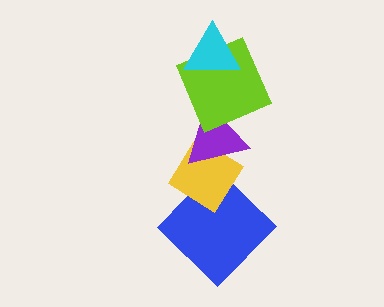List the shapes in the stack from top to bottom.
From top to bottom: the cyan triangle, the lime square, the purple triangle, the yellow diamond, the blue diamond.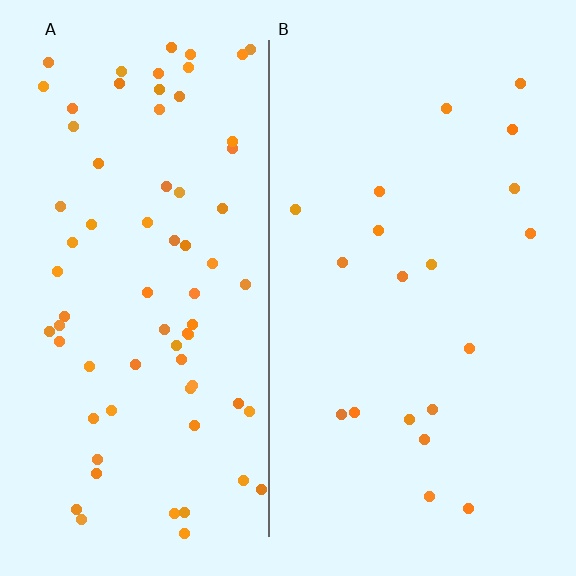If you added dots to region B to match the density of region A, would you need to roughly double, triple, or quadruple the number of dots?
Approximately quadruple.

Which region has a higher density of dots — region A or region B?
A (the left).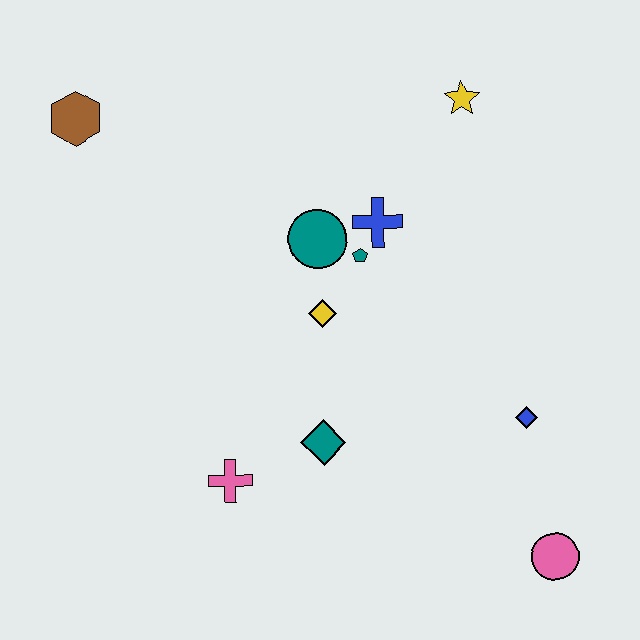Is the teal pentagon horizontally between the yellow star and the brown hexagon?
Yes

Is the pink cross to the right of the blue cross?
No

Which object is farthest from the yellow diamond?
The pink circle is farthest from the yellow diamond.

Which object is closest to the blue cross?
The teal pentagon is closest to the blue cross.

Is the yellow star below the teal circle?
No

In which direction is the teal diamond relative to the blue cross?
The teal diamond is below the blue cross.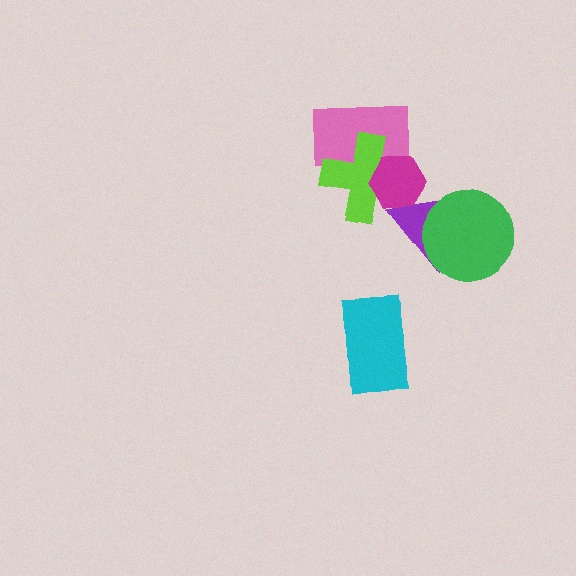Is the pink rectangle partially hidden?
Yes, it is partially covered by another shape.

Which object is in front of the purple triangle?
The green circle is in front of the purple triangle.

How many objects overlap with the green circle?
1 object overlaps with the green circle.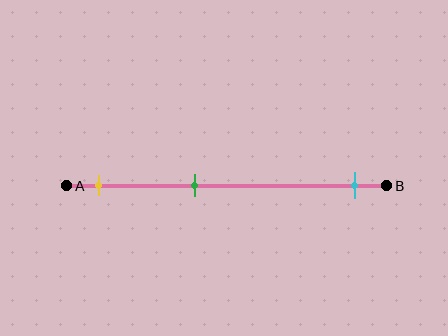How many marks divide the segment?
There are 3 marks dividing the segment.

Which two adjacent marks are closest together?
The yellow and green marks are the closest adjacent pair.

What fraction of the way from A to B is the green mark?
The green mark is approximately 40% (0.4) of the way from A to B.